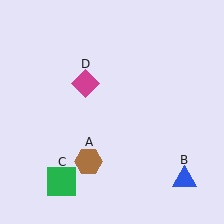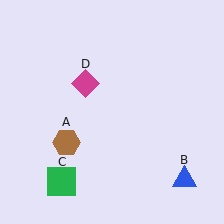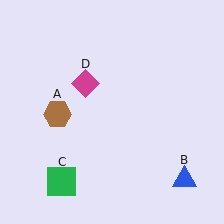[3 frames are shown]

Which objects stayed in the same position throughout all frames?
Blue triangle (object B) and green square (object C) and magenta diamond (object D) remained stationary.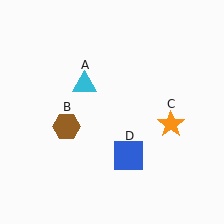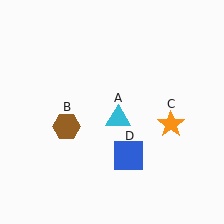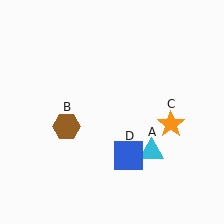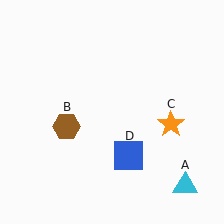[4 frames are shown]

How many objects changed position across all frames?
1 object changed position: cyan triangle (object A).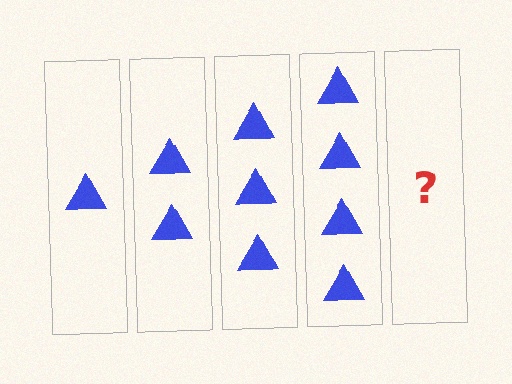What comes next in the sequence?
The next element should be 5 triangles.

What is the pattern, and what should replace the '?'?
The pattern is that each step adds one more triangle. The '?' should be 5 triangles.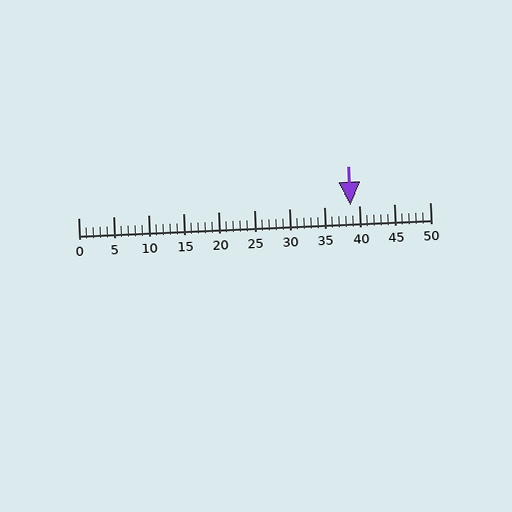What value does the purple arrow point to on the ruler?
The purple arrow points to approximately 39.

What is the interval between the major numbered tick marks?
The major tick marks are spaced 5 units apart.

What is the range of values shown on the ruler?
The ruler shows values from 0 to 50.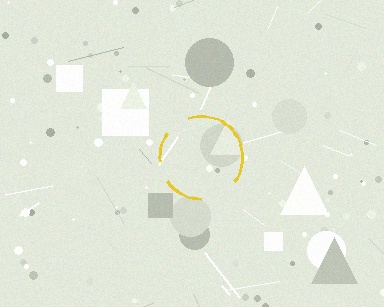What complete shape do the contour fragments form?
The contour fragments form a circle.